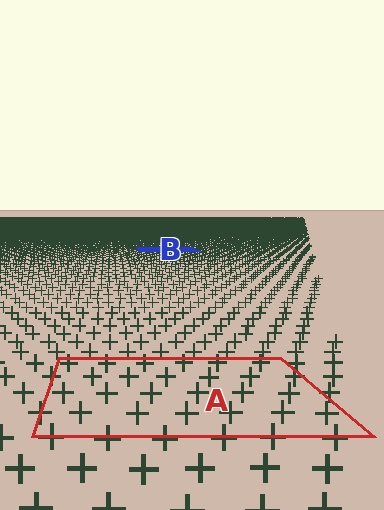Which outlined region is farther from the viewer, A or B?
Region B is farther from the viewer — the texture elements inside it appear smaller and more densely packed.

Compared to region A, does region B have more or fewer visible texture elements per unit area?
Region B has more texture elements per unit area — they are packed more densely because it is farther away.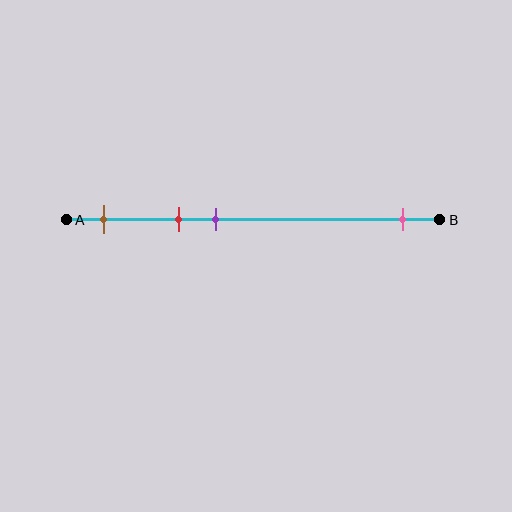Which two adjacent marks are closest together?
The red and purple marks are the closest adjacent pair.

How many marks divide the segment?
There are 4 marks dividing the segment.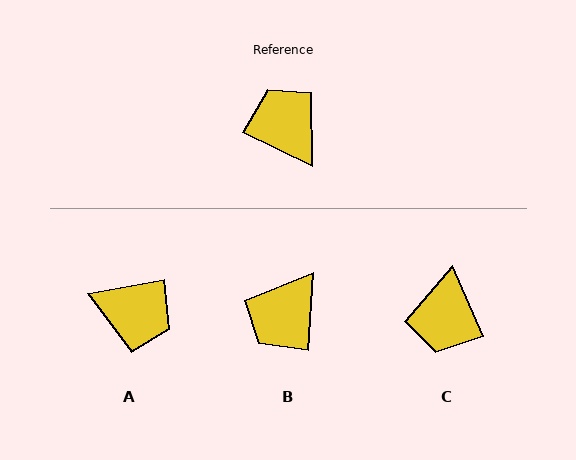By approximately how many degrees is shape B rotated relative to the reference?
Approximately 112 degrees counter-clockwise.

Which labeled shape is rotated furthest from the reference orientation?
A, about 144 degrees away.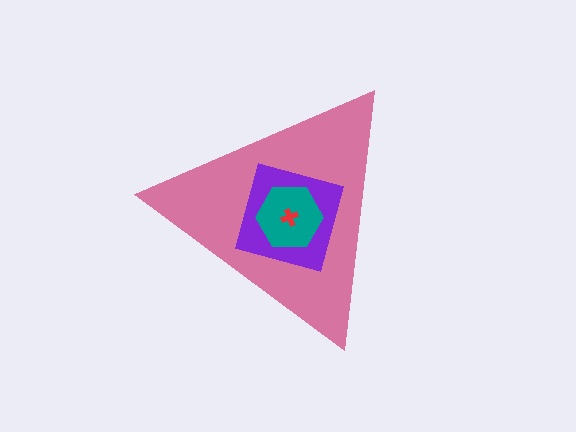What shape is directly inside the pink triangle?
The purple square.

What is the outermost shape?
The pink triangle.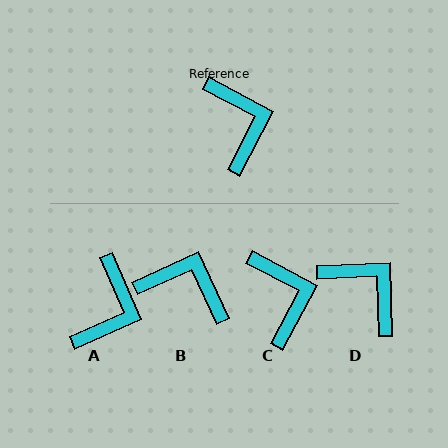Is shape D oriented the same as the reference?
No, it is off by about 30 degrees.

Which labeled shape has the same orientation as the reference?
C.